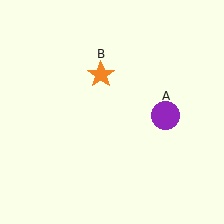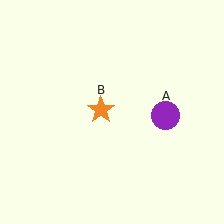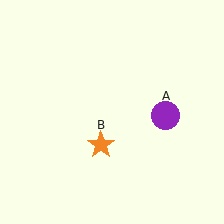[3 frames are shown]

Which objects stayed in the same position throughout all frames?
Purple circle (object A) remained stationary.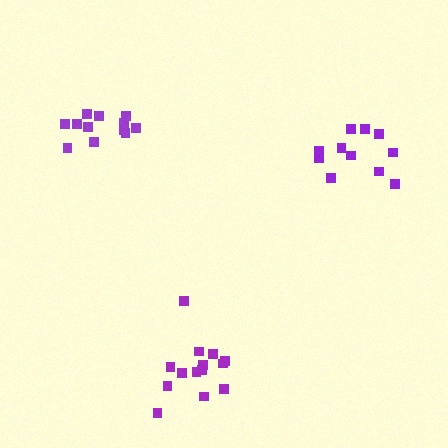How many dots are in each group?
Group 1: 11 dots, Group 2: 14 dots, Group 3: 12 dots (37 total).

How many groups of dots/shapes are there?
There are 3 groups.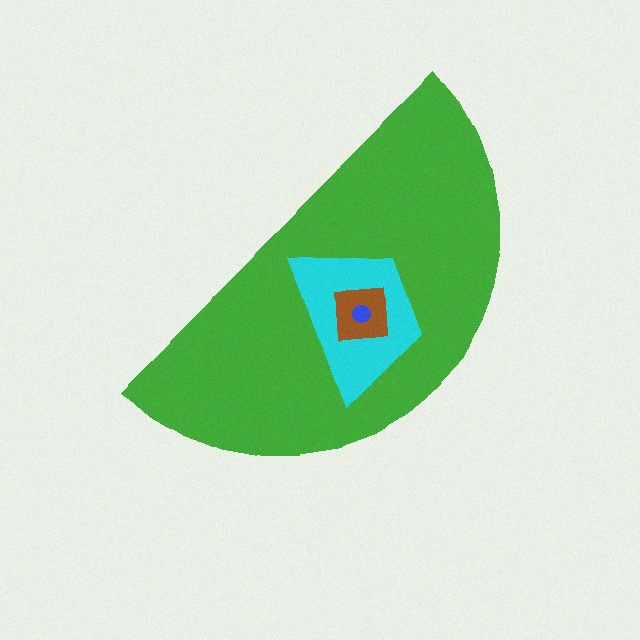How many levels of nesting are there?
4.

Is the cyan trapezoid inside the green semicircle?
Yes.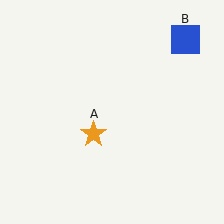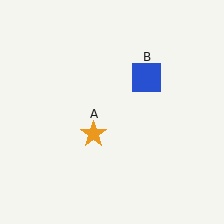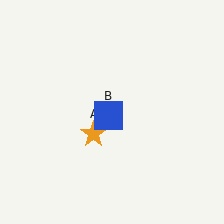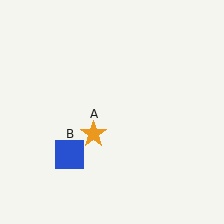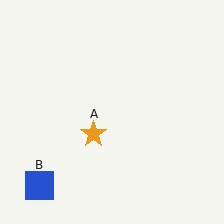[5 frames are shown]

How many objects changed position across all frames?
1 object changed position: blue square (object B).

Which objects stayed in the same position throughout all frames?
Orange star (object A) remained stationary.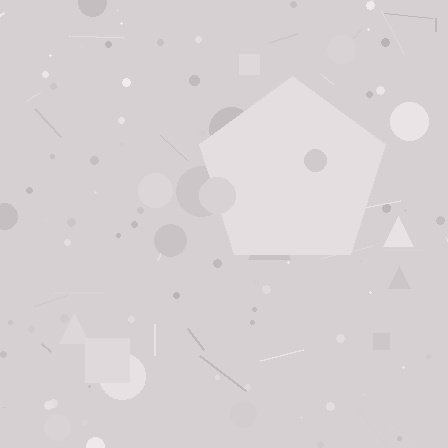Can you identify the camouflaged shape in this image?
The camouflaged shape is a pentagon.